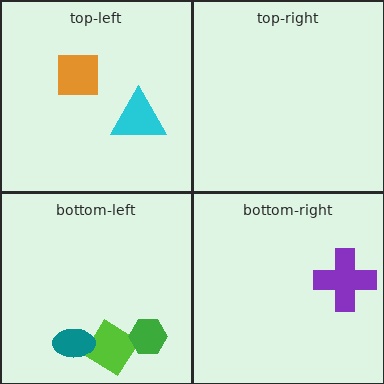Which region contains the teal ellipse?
The bottom-left region.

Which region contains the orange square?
The top-left region.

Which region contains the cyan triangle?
The top-left region.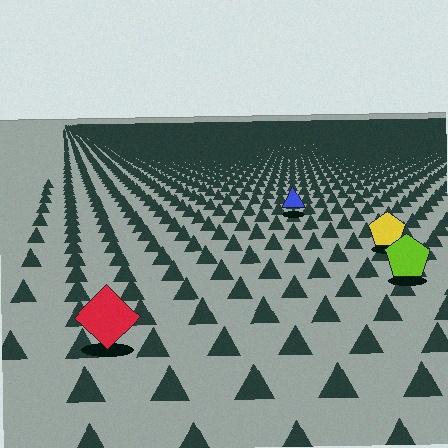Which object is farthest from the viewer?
The blue triangle is farthest from the viewer. It appears smaller and the ground texture around it is denser.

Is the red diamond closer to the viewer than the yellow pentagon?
Yes. The red diamond is closer — you can tell from the texture gradient: the ground texture is coarser near it.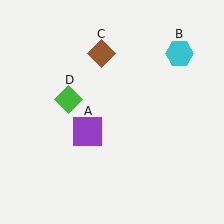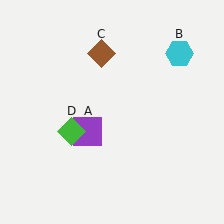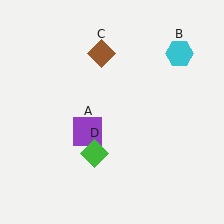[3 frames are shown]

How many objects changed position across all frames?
1 object changed position: green diamond (object D).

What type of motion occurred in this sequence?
The green diamond (object D) rotated counterclockwise around the center of the scene.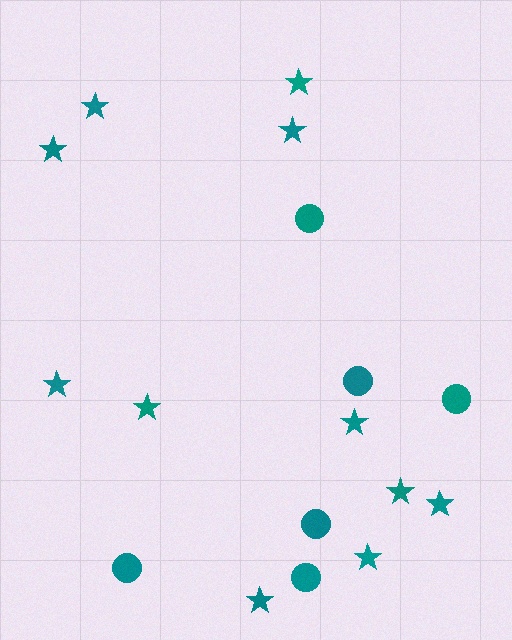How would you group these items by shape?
There are 2 groups: one group of stars (11) and one group of circles (6).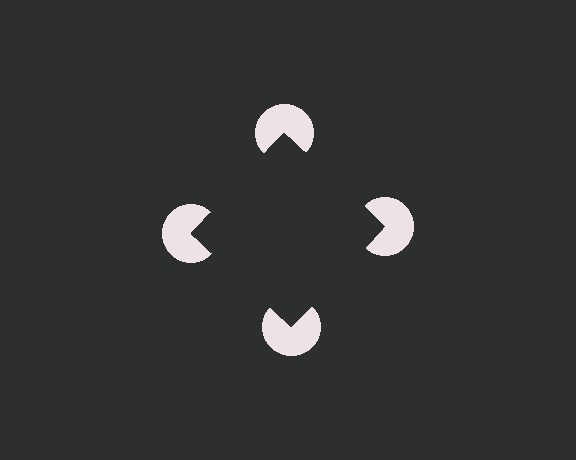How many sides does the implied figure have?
4 sides.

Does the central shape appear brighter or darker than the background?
It typically appears slightly darker than the background, even though no actual brightness change is drawn.